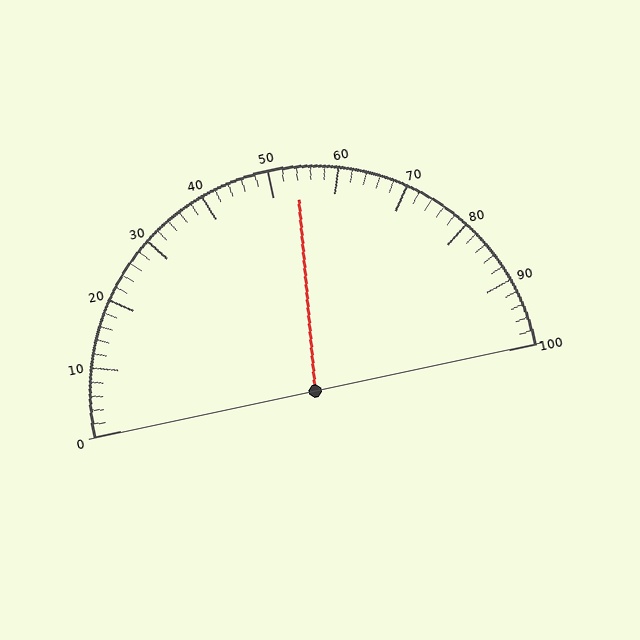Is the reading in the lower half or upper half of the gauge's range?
The reading is in the upper half of the range (0 to 100).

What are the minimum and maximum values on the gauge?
The gauge ranges from 0 to 100.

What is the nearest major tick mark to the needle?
The nearest major tick mark is 50.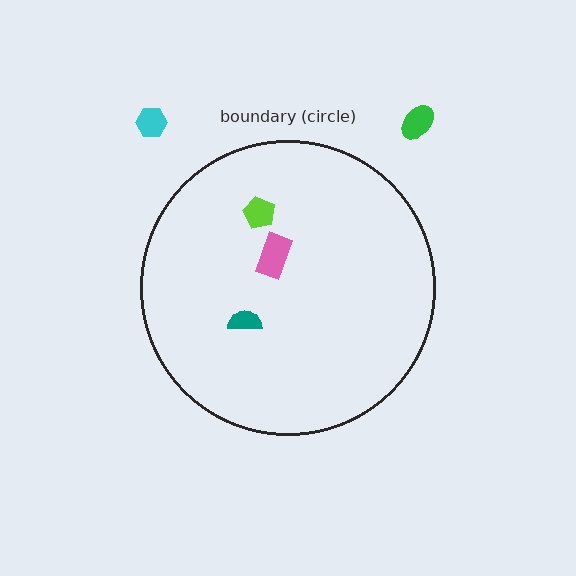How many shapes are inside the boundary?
3 inside, 2 outside.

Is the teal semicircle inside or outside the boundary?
Inside.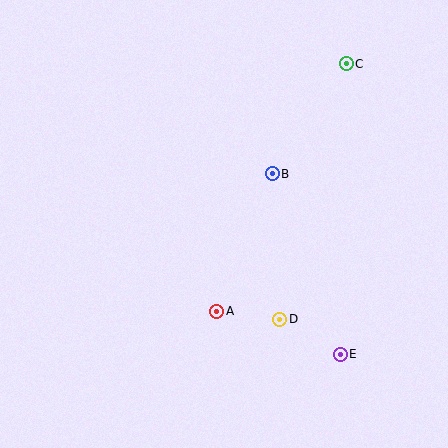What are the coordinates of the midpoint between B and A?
The midpoint between B and A is at (245, 242).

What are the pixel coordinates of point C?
Point C is at (346, 64).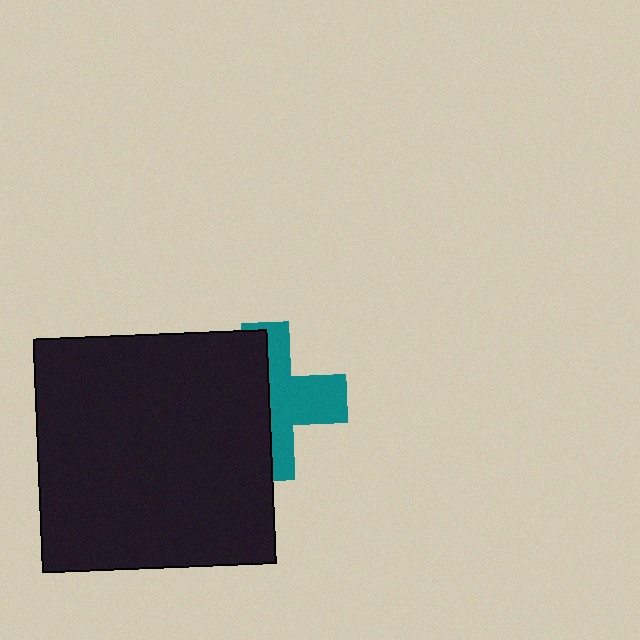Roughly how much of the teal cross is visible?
About half of it is visible (roughly 49%).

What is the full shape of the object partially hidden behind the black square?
The partially hidden object is a teal cross.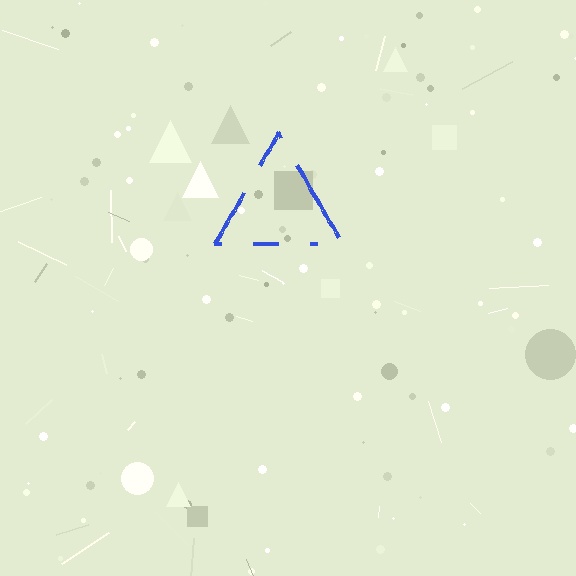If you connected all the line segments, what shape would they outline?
They would outline a triangle.